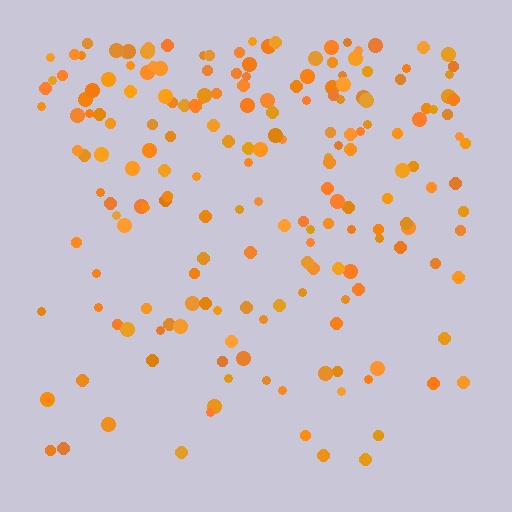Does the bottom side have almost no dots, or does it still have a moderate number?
Still a moderate number, just noticeably fewer than the top.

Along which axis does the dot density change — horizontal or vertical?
Vertical.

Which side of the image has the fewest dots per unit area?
The bottom.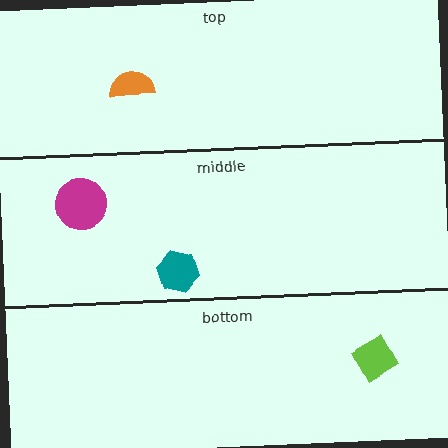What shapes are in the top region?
The orange semicircle.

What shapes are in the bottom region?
The lime diamond.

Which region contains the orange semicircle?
The top region.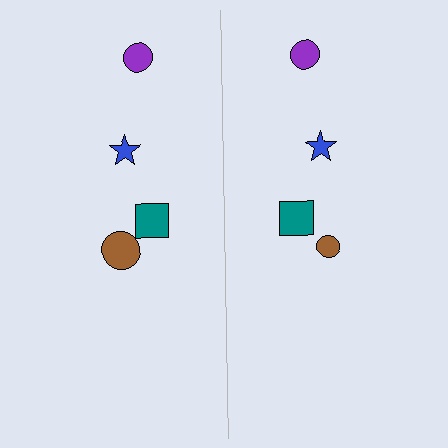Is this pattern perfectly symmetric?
No, the pattern is not perfectly symmetric. The brown circle on the right side has a different size than its mirror counterpart.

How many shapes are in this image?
There are 8 shapes in this image.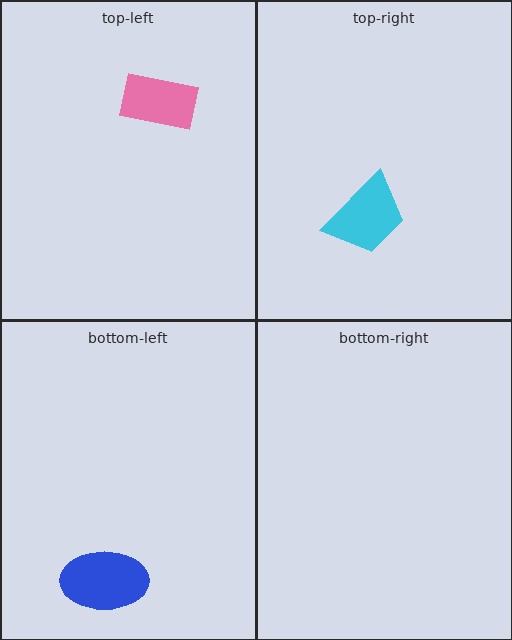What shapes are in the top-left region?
The pink rectangle.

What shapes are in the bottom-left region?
The blue ellipse.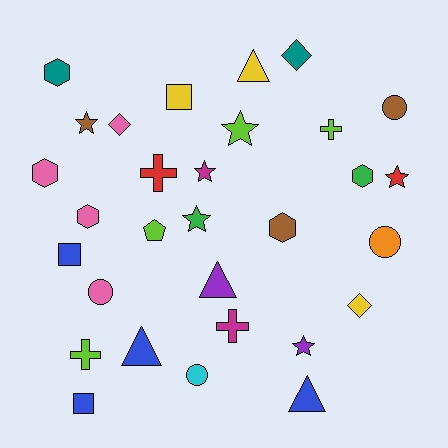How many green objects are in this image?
There are 2 green objects.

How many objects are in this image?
There are 30 objects.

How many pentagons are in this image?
There is 1 pentagon.